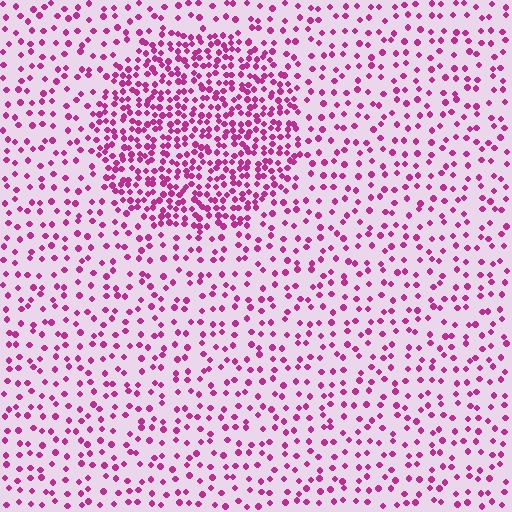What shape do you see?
I see a circle.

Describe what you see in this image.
The image contains small magenta elements arranged at two different densities. A circle-shaped region is visible where the elements are more densely packed than the surrounding area.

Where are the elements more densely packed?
The elements are more densely packed inside the circle boundary.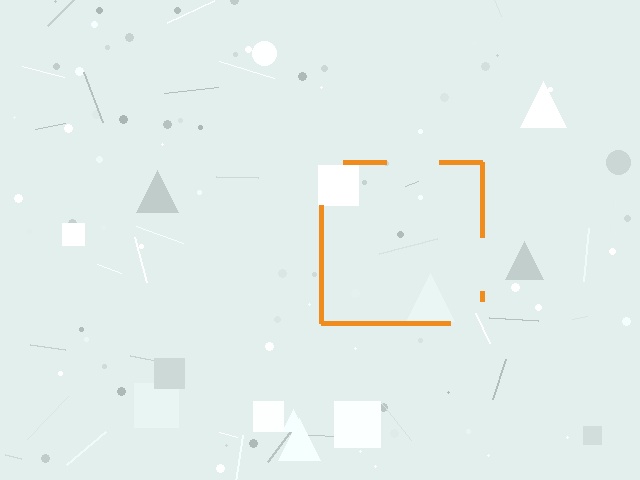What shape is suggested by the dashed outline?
The dashed outline suggests a square.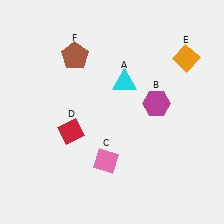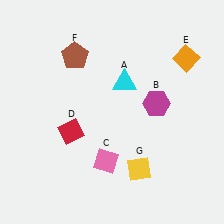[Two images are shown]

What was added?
A yellow diamond (G) was added in Image 2.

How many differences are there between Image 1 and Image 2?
There is 1 difference between the two images.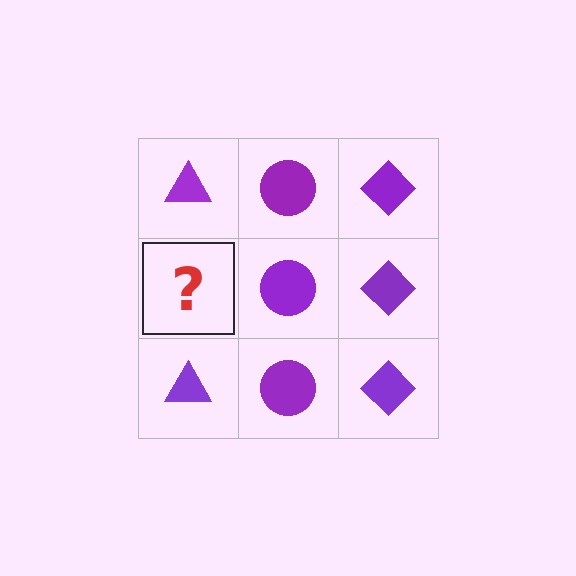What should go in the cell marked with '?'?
The missing cell should contain a purple triangle.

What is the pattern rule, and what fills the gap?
The rule is that each column has a consistent shape. The gap should be filled with a purple triangle.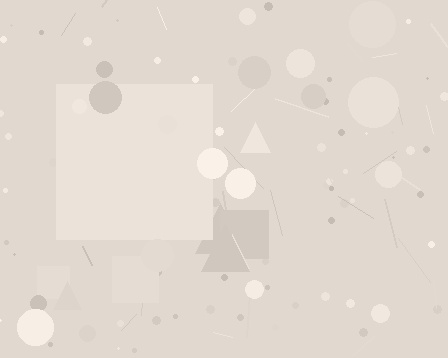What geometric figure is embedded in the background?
A square is embedded in the background.